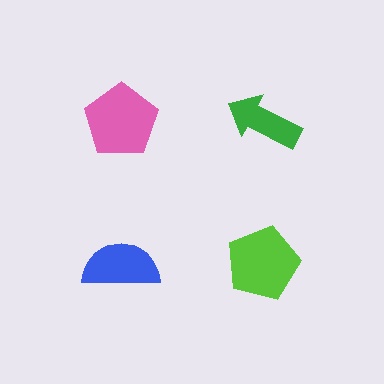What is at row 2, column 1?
A blue semicircle.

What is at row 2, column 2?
A lime pentagon.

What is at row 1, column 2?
A green arrow.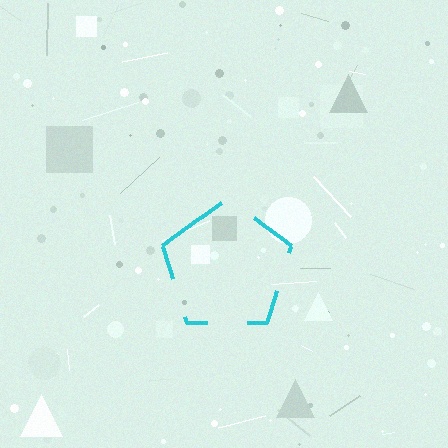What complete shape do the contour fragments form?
The contour fragments form a pentagon.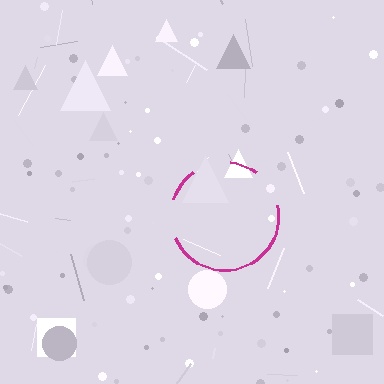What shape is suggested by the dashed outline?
The dashed outline suggests a circle.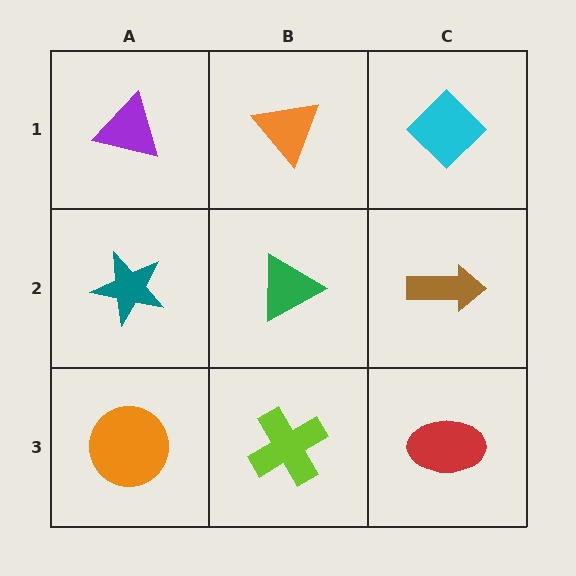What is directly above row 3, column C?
A brown arrow.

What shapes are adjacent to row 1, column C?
A brown arrow (row 2, column C), an orange triangle (row 1, column B).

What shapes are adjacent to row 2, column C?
A cyan diamond (row 1, column C), a red ellipse (row 3, column C), a green triangle (row 2, column B).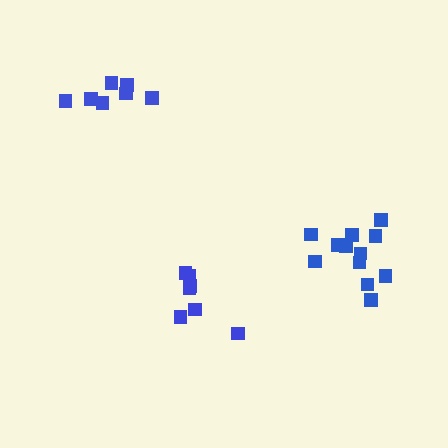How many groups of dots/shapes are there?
There are 3 groups.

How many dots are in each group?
Group 1: 7 dots, Group 2: 8 dots, Group 3: 13 dots (28 total).